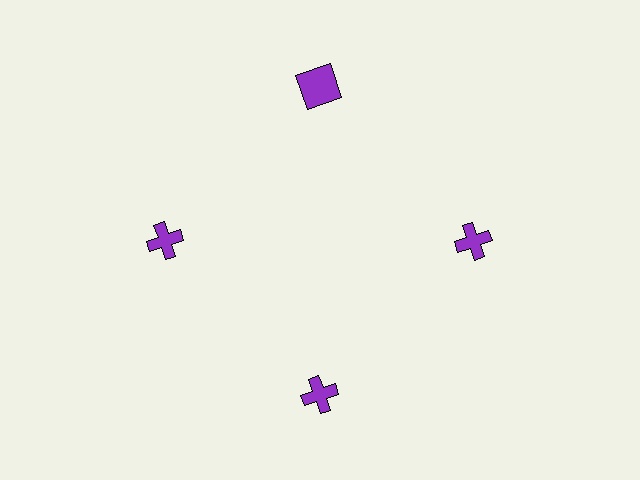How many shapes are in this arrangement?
There are 4 shapes arranged in a ring pattern.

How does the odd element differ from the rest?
It has a different shape: square instead of cross.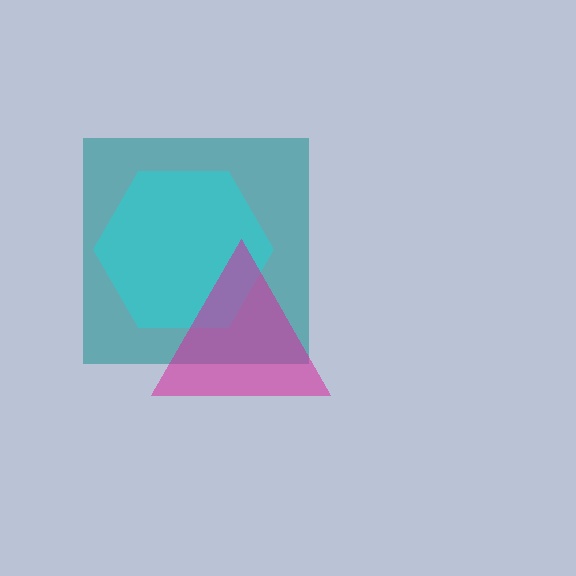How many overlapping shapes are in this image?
There are 3 overlapping shapes in the image.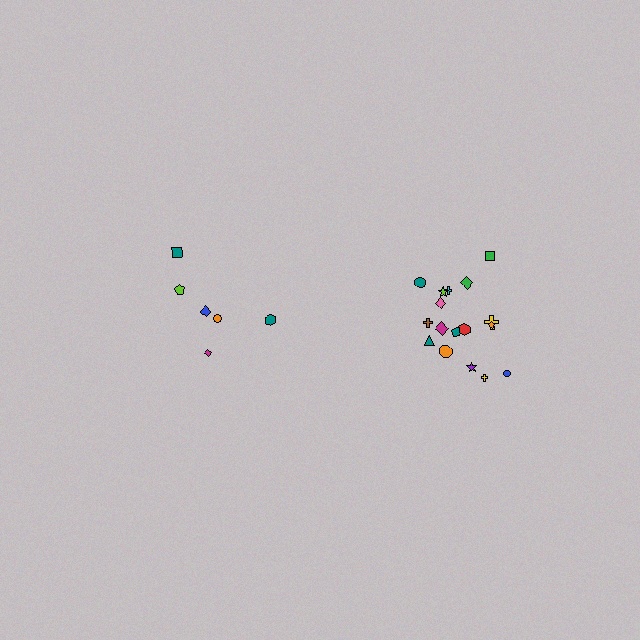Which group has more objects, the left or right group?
The right group.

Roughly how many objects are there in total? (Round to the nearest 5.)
Roughly 25 objects in total.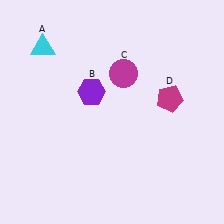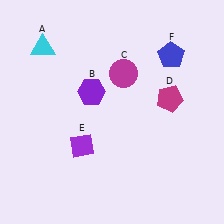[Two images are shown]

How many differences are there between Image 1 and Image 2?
There are 2 differences between the two images.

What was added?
A purple diamond (E), a blue pentagon (F) were added in Image 2.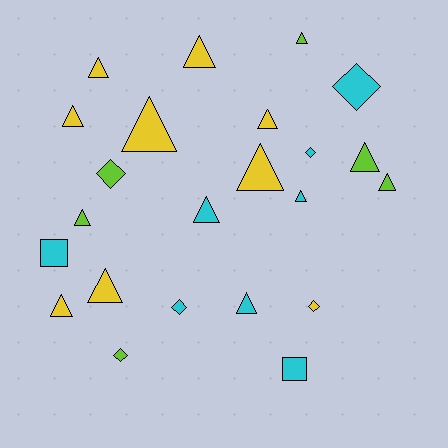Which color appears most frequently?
Yellow, with 9 objects.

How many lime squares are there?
There are no lime squares.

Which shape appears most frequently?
Triangle, with 15 objects.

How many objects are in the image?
There are 23 objects.